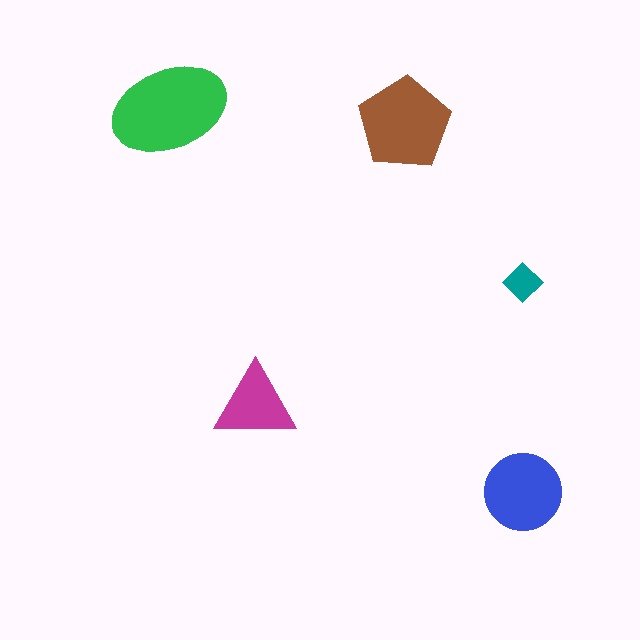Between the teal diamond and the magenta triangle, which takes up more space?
The magenta triangle.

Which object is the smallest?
The teal diamond.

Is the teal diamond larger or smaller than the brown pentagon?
Smaller.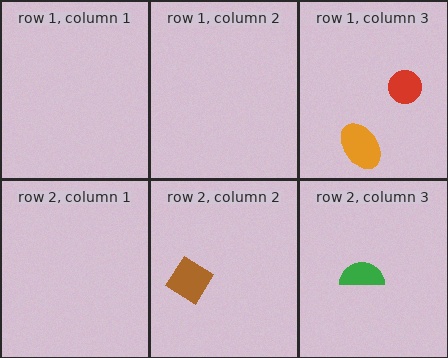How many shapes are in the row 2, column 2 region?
1.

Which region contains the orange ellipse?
The row 1, column 3 region.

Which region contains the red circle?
The row 1, column 3 region.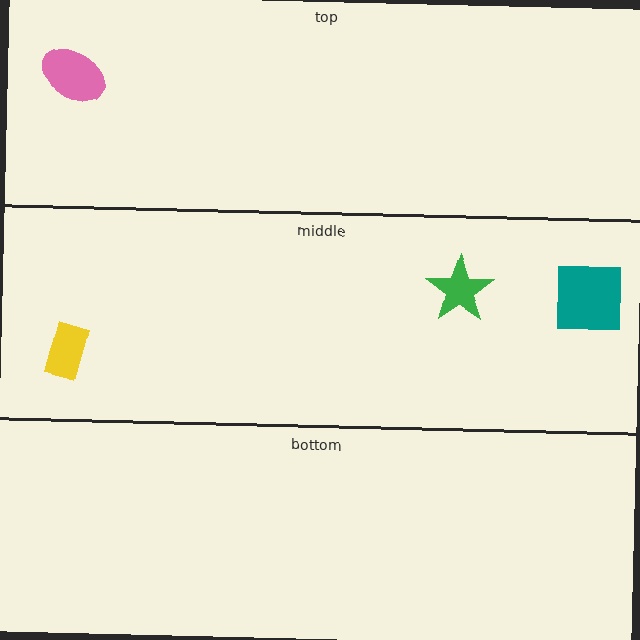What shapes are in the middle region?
The teal square, the yellow rectangle, the green star.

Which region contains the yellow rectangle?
The middle region.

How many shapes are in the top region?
1.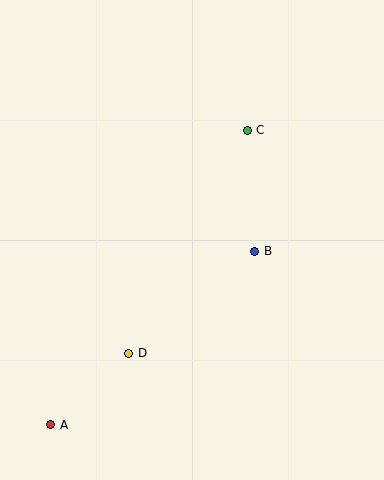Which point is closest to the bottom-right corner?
Point B is closest to the bottom-right corner.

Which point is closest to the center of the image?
Point B at (255, 251) is closest to the center.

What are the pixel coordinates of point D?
Point D is at (129, 353).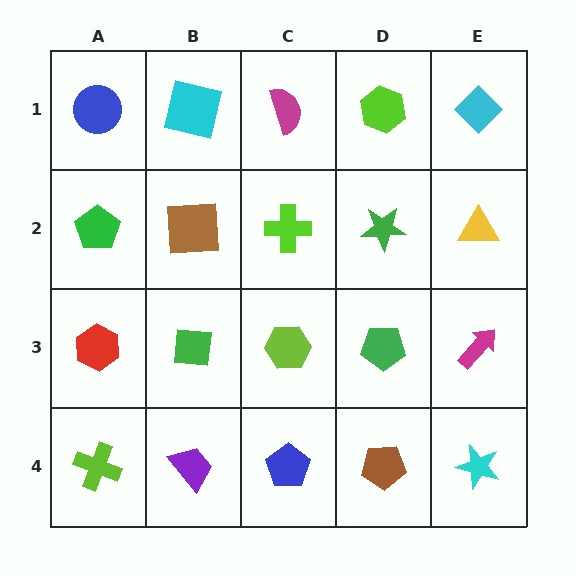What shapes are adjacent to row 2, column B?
A cyan square (row 1, column B), a green square (row 3, column B), a green pentagon (row 2, column A), a lime cross (row 2, column C).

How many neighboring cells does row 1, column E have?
2.